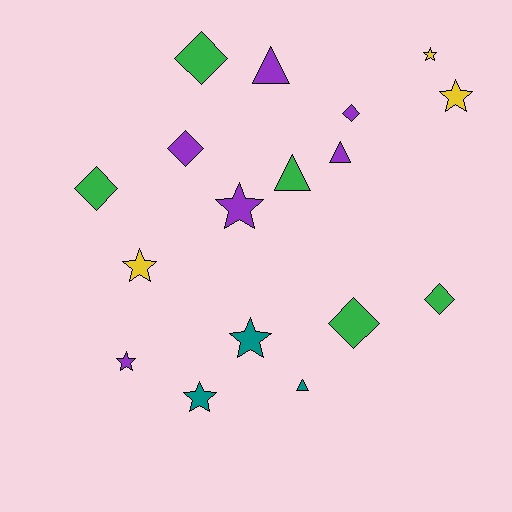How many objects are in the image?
There are 17 objects.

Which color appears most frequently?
Purple, with 6 objects.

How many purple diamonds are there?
There are 2 purple diamonds.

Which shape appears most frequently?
Star, with 7 objects.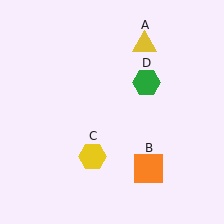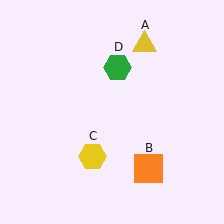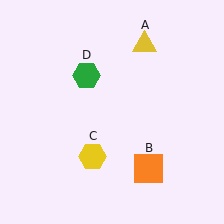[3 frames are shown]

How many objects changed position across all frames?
1 object changed position: green hexagon (object D).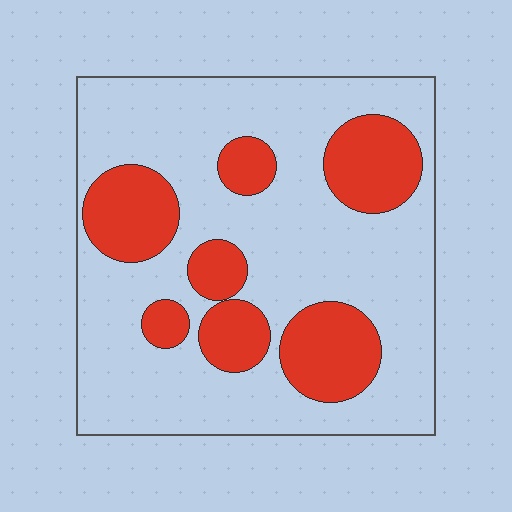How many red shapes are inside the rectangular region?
7.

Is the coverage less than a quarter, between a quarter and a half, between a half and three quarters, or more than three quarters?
Between a quarter and a half.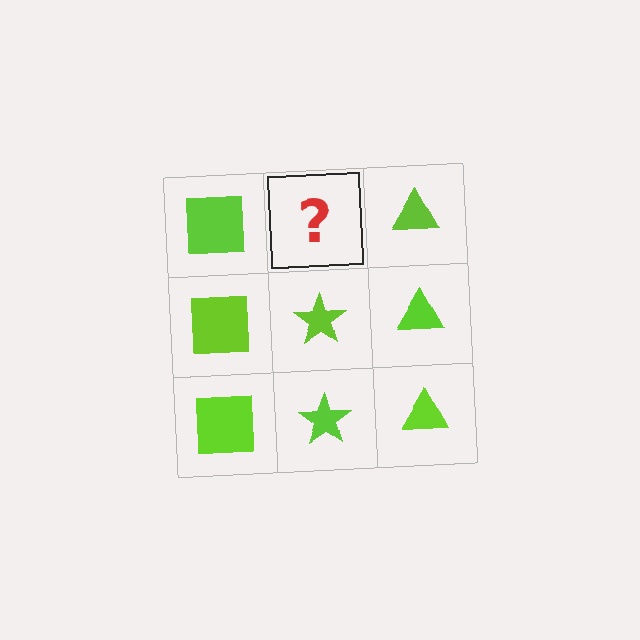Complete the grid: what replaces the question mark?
The question mark should be replaced with a lime star.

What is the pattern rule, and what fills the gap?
The rule is that each column has a consistent shape. The gap should be filled with a lime star.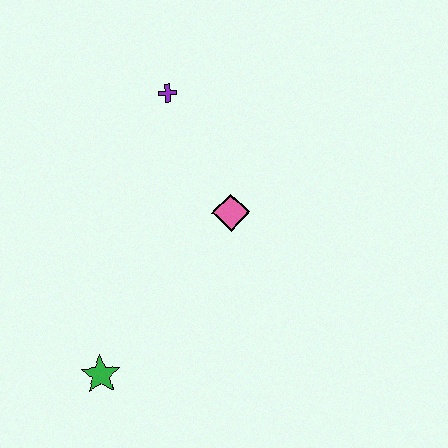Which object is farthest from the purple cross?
The green star is farthest from the purple cross.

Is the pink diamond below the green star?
No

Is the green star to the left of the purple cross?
Yes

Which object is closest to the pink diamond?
The purple cross is closest to the pink diamond.